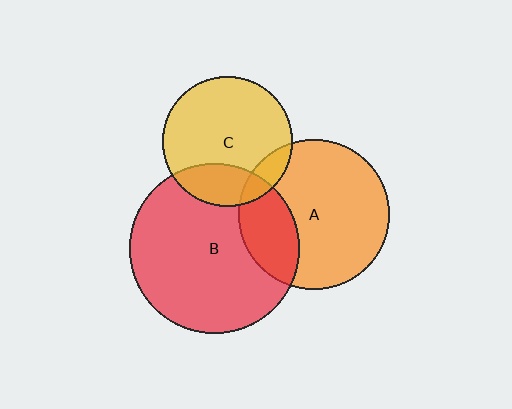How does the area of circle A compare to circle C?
Approximately 1.4 times.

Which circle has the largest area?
Circle B (red).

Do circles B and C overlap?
Yes.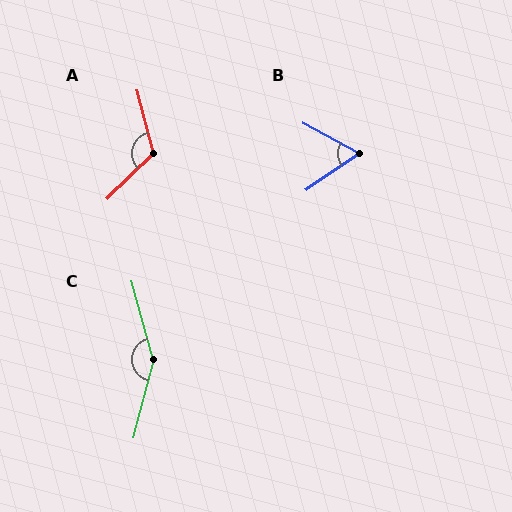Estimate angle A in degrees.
Approximately 120 degrees.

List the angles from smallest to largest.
B (62°), A (120°), C (150°).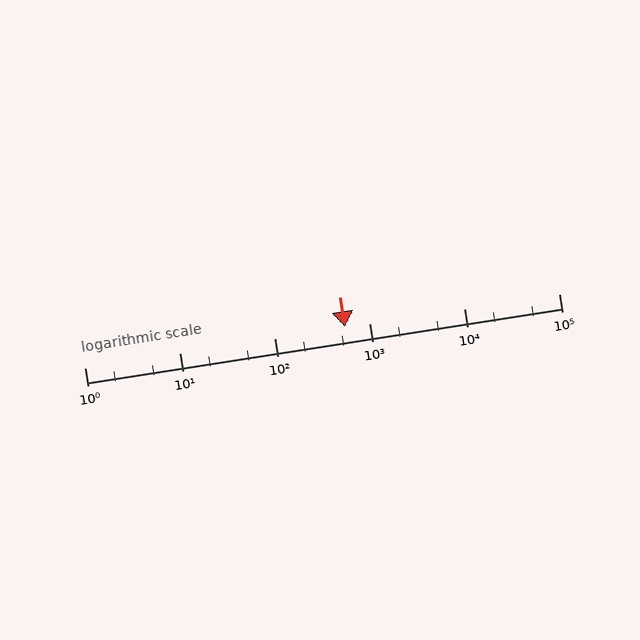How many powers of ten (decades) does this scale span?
The scale spans 5 decades, from 1 to 100000.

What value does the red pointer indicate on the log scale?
The pointer indicates approximately 560.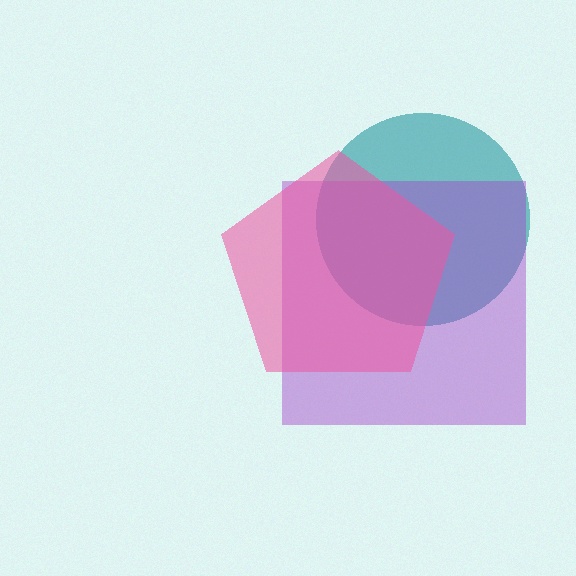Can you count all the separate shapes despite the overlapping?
Yes, there are 3 separate shapes.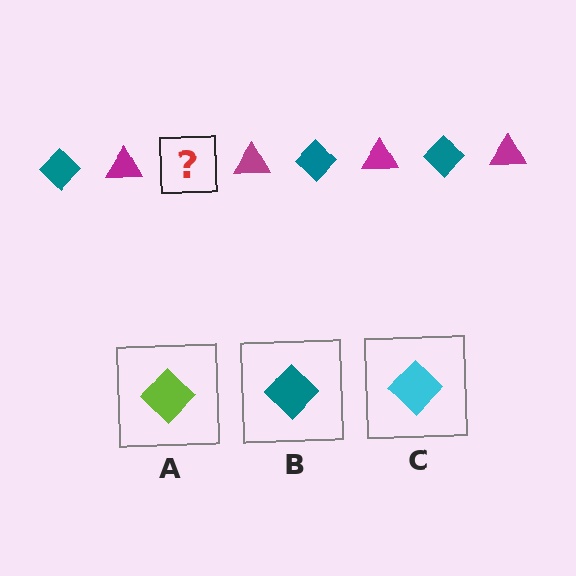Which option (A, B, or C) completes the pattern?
B.